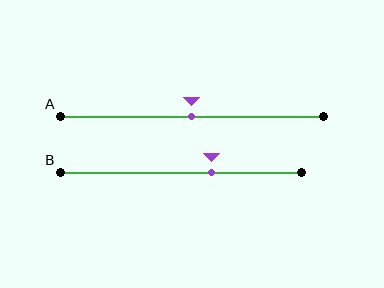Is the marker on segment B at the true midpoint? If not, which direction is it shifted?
No, the marker on segment B is shifted to the right by about 13% of the segment length.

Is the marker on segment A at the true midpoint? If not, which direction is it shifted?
Yes, the marker on segment A is at the true midpoint.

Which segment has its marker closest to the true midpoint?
Segment A has its marker closest to the true midpoint.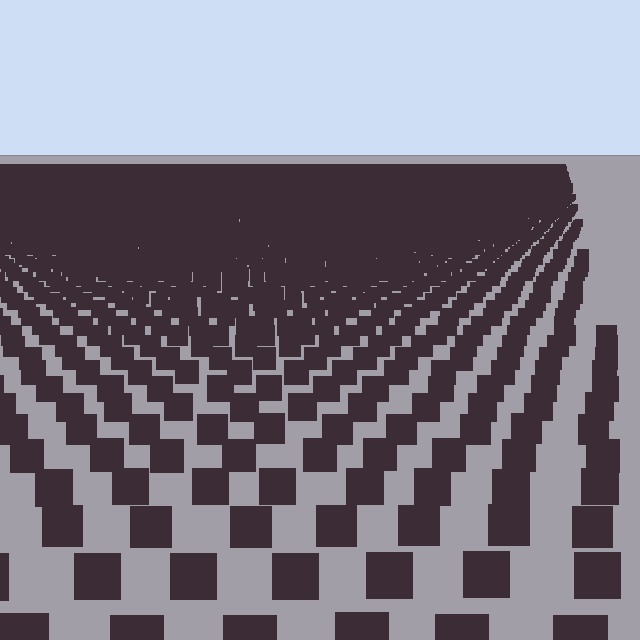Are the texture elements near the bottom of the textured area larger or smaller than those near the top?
Larger. Near the bottom, elements are closer to the viewer and appear at a bigger on-screen size.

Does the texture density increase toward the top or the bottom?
Density increases toward the top.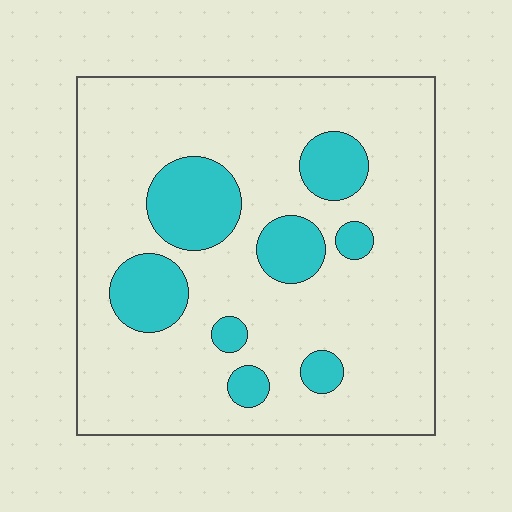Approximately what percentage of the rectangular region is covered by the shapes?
Approximately 20%.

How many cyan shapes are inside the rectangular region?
8.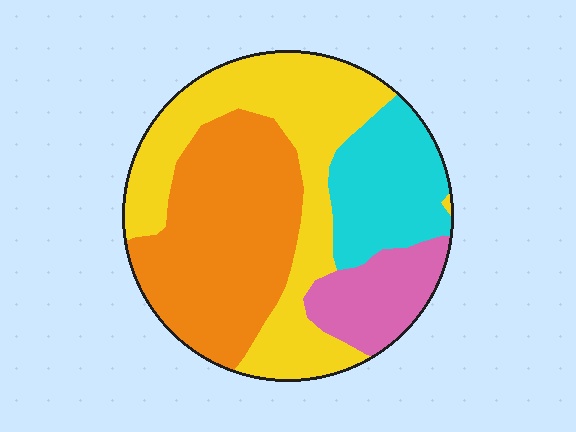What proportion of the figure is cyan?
Cyan takes up between a sixth and a third of the figure.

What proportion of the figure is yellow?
Yellow takes up between a third and a half of the figure.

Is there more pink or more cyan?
Cyan.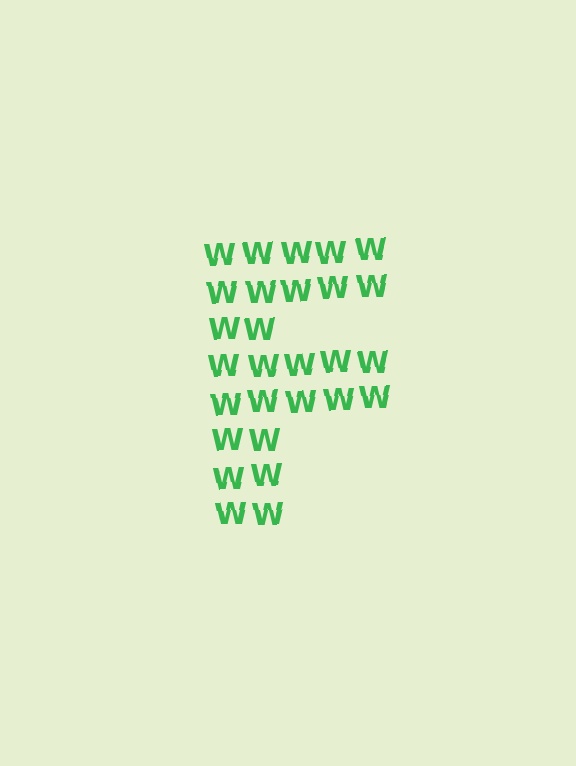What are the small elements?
The small elements are letter W's.